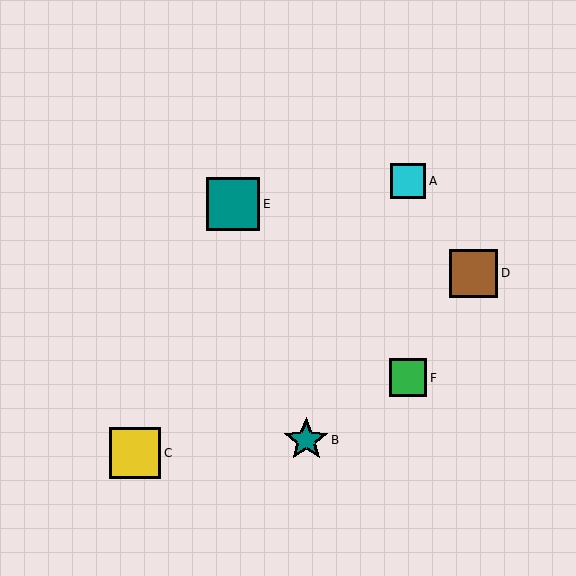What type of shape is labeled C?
Shape C is a yellow square.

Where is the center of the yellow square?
The center of the yellow square is at (135, 453).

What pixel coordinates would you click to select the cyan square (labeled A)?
Click at (408, 181) to select the cyan square A.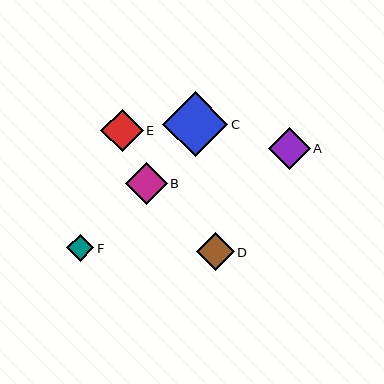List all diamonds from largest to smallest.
From largest to smallest: C, E, B, A, D, F.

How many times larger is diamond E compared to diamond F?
Diamond E is approximately 1.6 times the size of diamond F.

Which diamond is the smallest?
Diamond F is the smallest with a size of approximately 27 pixels.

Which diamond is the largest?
Diamond C is the largest with a size of approximately 65 pixels.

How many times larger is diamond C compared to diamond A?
Diamond C is approximately 1.6 times the size of diamond A.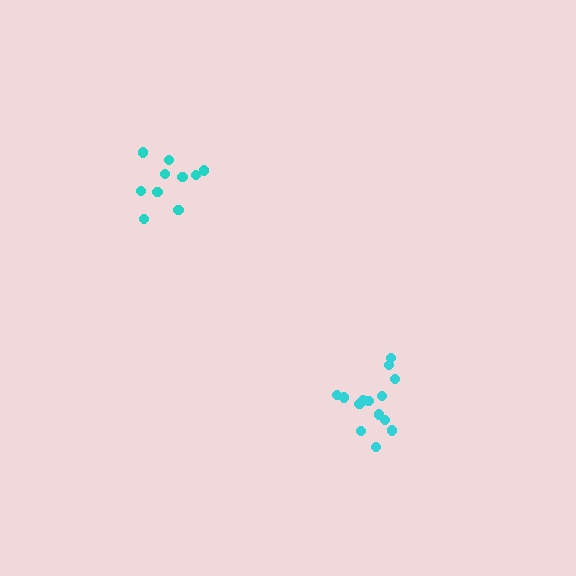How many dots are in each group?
Group 1: 10 dots, Group 2: 14 dots (24 total).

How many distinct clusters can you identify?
There are 2 distinct clusters.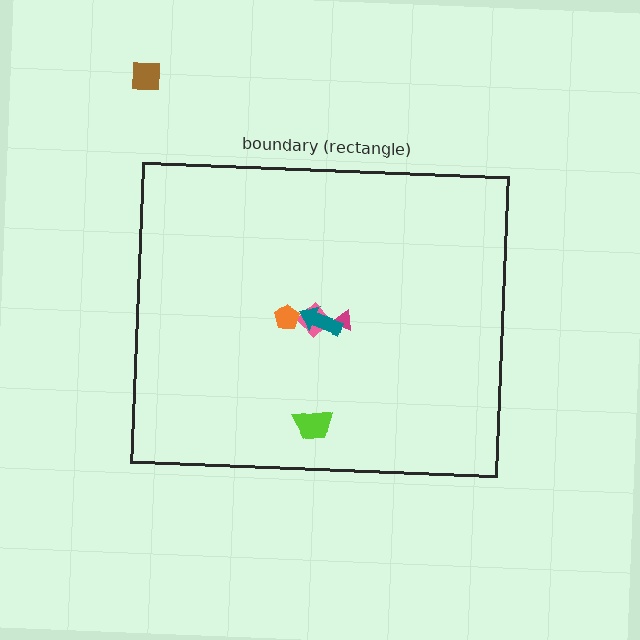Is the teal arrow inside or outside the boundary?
Inside.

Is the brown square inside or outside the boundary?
Outside.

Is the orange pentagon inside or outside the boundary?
Inside.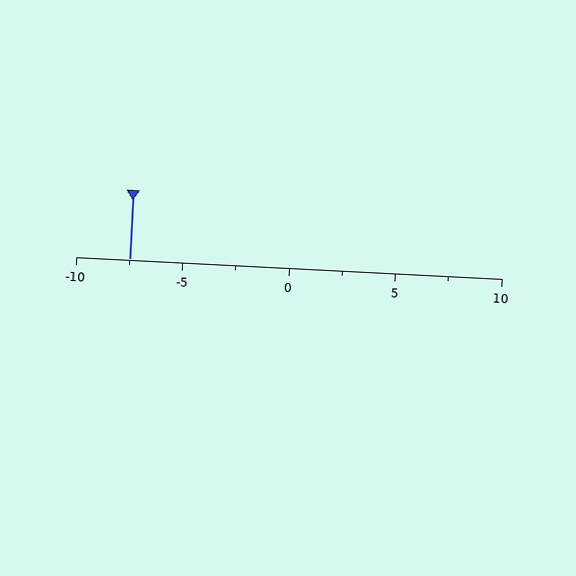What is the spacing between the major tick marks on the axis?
The major ticks are spaced 5 apart.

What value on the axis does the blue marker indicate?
The marker indicates approximately -7.5.